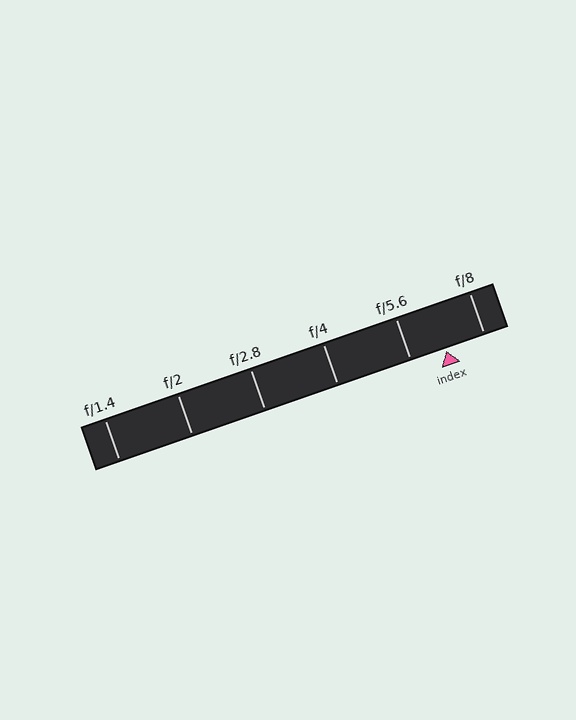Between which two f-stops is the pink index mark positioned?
The index mark is between f/5.6 and f/8.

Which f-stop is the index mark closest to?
The index mark is closest to f/5.6.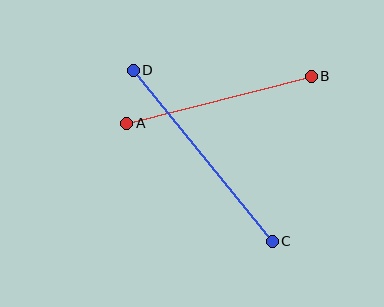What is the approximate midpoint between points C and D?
The midpoint is at approximately (203, 156) pixels.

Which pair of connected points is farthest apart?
Points C and D are farthest apart.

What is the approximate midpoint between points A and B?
The midpoint is at approximately (219, 100) pixels.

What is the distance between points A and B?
The distance is approximately 191 pixels.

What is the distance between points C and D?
The distance is approximately 220 pixels.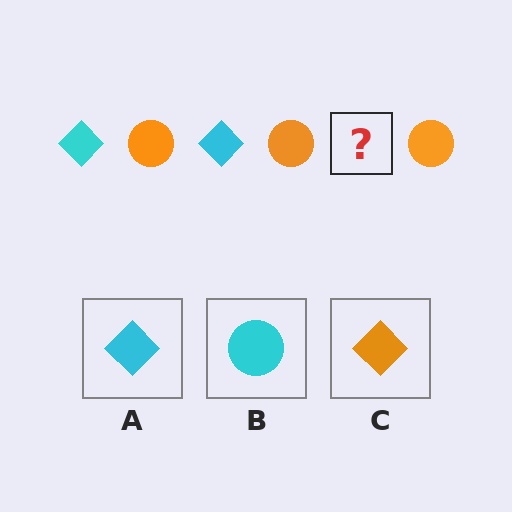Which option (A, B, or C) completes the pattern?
A.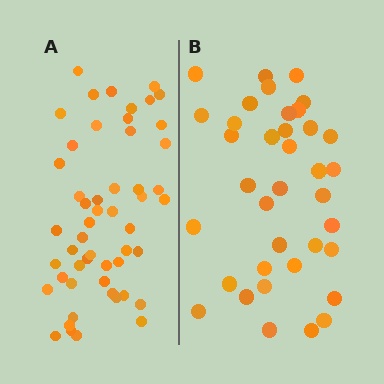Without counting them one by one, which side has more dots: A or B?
Region A (the left region) has more dots.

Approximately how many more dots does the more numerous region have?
Region A has approximately 15 more dots than region B.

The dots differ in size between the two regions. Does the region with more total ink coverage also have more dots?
No. Region B has more total ink coverage because its dots are larger, but region A actually contains more individual dots. Total area can be misleading — the number of items is what matters here.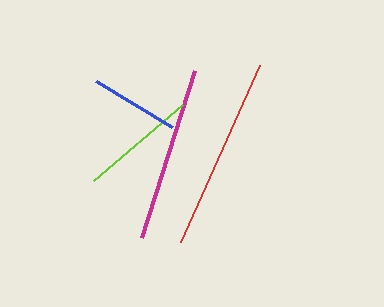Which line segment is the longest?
The red line is the longest at approximately 194 pixels.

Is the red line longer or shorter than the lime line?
The red line is longer than the lime line.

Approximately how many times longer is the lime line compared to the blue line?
The lime line is approximately 1.3 times the length of the blue line.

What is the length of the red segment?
The red segment is approximately 194 pixels long.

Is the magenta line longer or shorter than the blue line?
The magenta line is longer than the blue line.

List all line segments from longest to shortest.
From longest to shortest: red, magenta, lime, blue.